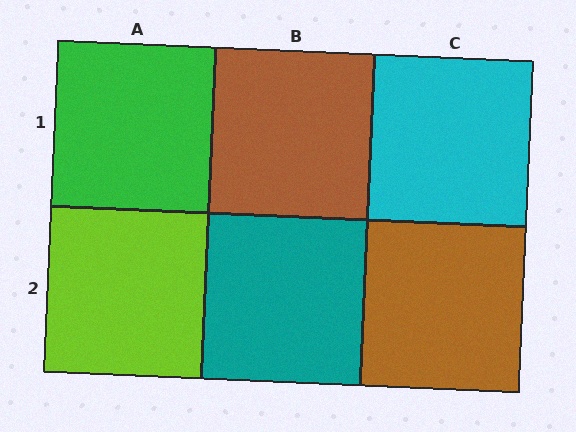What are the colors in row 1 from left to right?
Green, brown, cyan.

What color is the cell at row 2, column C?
Brown.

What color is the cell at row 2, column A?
Lime.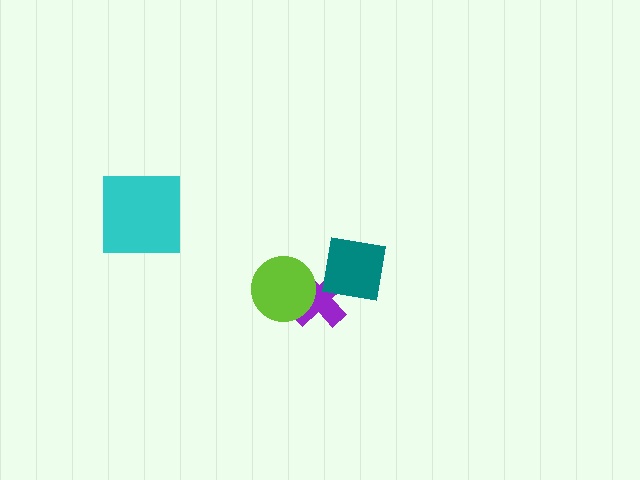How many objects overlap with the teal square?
1 object overlaps with the teal square.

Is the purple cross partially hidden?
Yes, it is partially covered by another shape.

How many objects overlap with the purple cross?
2 objects overlap with the purple cross.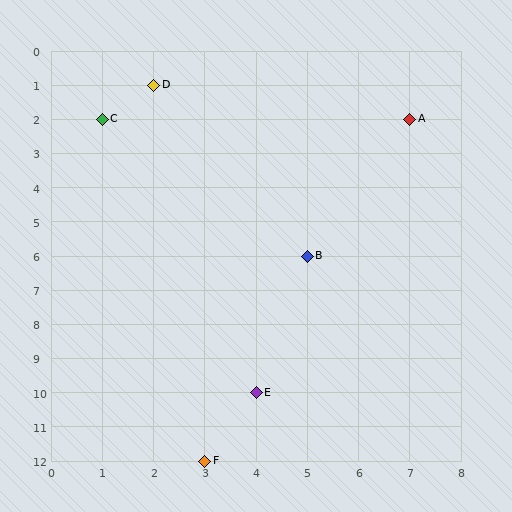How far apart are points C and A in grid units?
Points C and A are 6 columns apart.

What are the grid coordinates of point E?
Point E is at grid coordinates (4, 10).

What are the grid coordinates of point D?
Point D is at grid coordinates (2, 1).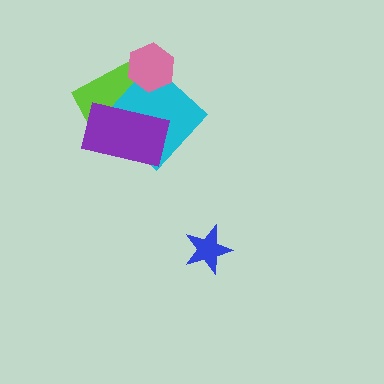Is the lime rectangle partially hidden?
Yes, it is partially covered by another shape.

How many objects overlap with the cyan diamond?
3 objects overlap with the cyan diamond.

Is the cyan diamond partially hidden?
Yes, it is partially covered by another shape.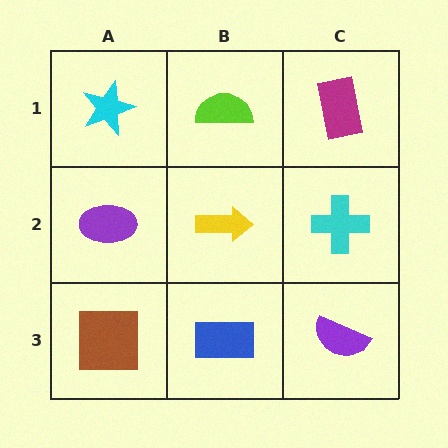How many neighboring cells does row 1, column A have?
2.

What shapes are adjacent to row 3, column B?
A yellow arrow (row 2, column B), a brown square (row 3, column A), a purple semicircle (row 3, column C).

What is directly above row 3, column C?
A cyan cross.